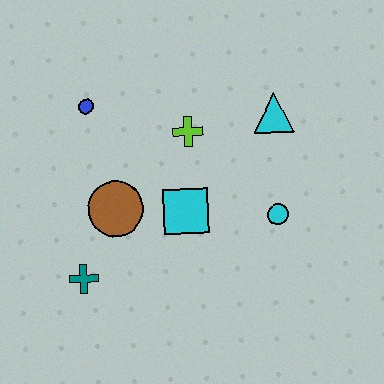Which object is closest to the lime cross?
The cyan square is closest to the lime cross.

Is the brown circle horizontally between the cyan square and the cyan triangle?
No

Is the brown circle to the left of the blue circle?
No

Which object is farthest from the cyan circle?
The blue circle is farthest from the cyan circle.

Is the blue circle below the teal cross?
No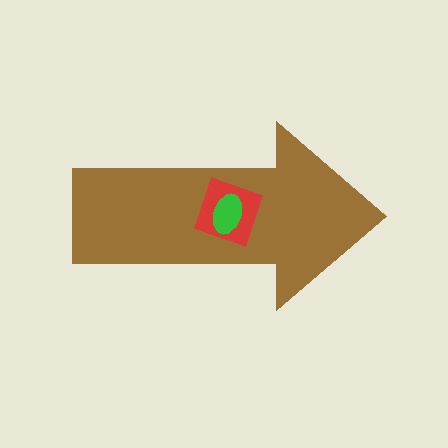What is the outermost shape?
The brown arrow.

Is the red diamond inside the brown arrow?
Yes.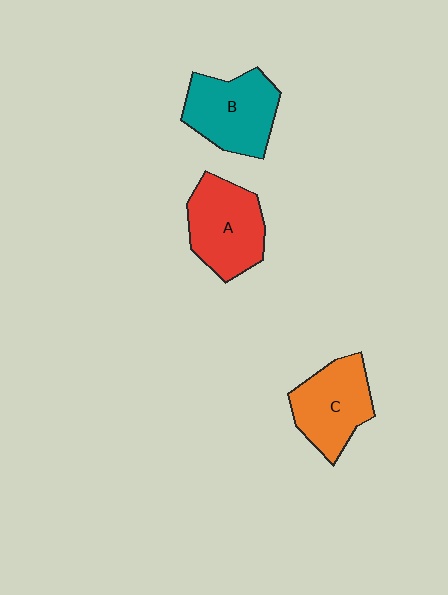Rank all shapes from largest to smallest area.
From largest to smallest: A (red), B (teal), C (orange).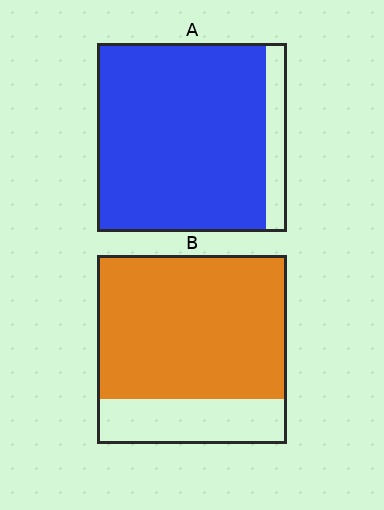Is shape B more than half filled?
Yes.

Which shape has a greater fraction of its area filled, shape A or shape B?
Shape A.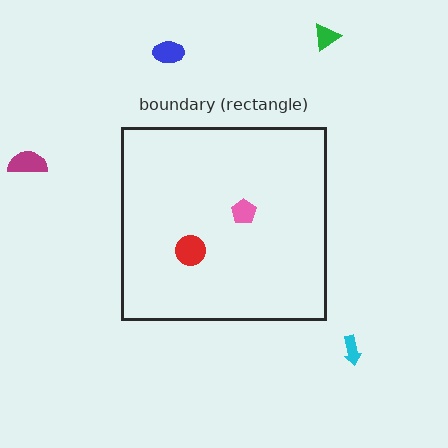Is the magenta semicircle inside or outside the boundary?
Outside.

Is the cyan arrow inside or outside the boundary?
Outside.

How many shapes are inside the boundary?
2 inside, 4 outside.